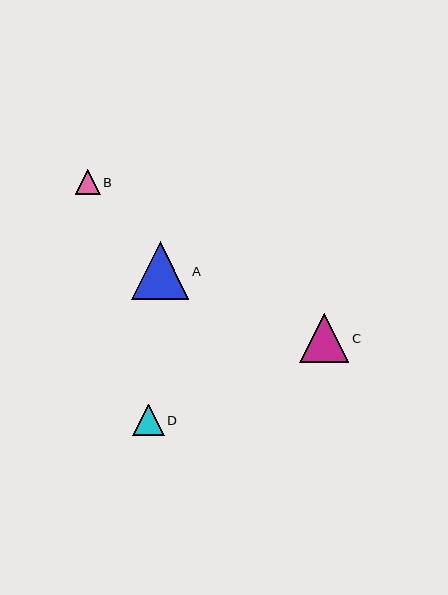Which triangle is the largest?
Triangle A is the largest with a size of approximately 57 pixels.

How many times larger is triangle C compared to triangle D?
Triangle C is approximately 1.6 times the size of triangle D.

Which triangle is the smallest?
Triangle B is the smallest with a size of approximately 25 pixels.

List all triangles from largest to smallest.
From largest to smallest: A, C, D, B.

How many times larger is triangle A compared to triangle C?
Triangle A is approximately 1.2 times the size of triangle C.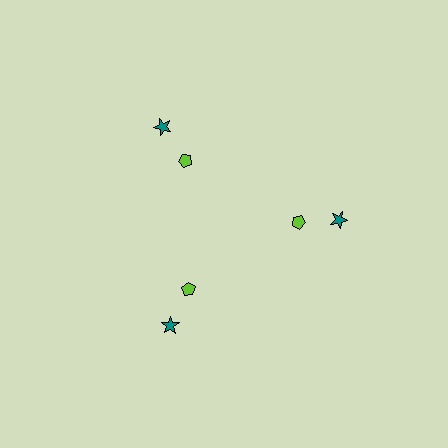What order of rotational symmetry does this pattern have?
This pattern has 3-fold rotational symmetry.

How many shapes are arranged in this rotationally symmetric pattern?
There are 6 shapes, arranged in 3 groups of 2.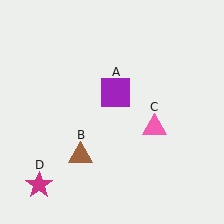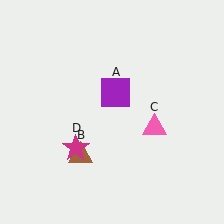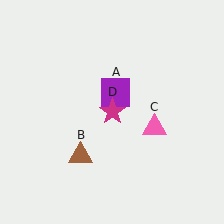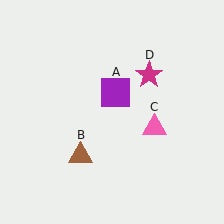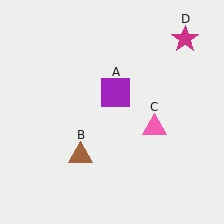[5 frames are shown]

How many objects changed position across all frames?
1 object changed position: magenta star (object D).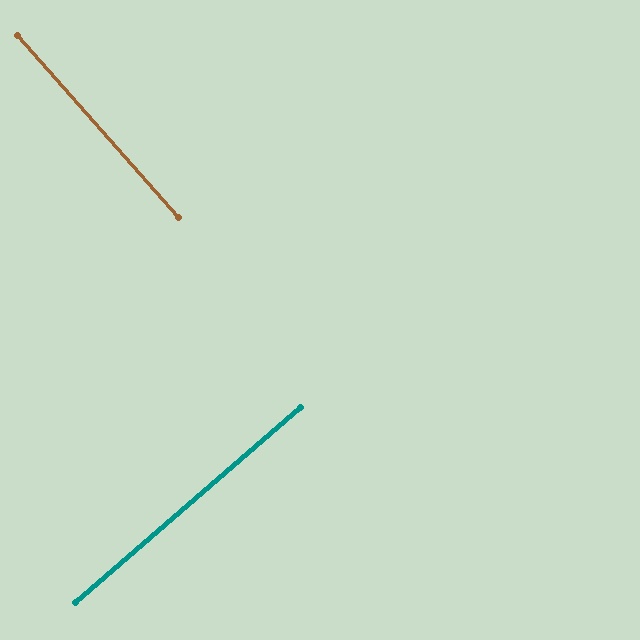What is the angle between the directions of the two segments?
Approximately 90 degrees.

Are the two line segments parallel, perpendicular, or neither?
Perpendicular — they meet at approximately 90°.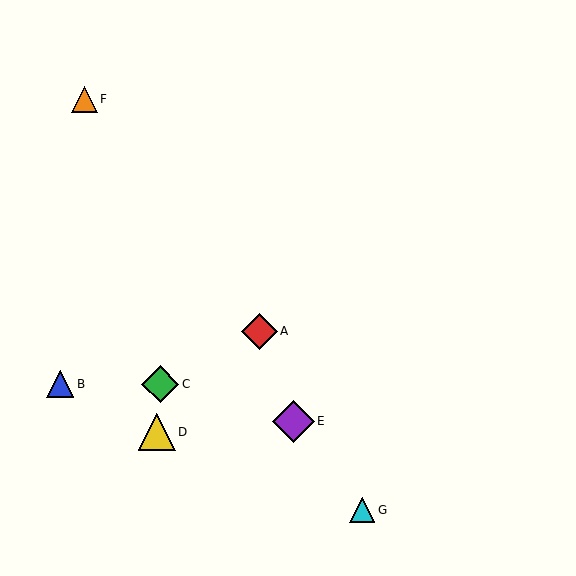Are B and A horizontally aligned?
No, B is at y≈384 and A is at y≈331.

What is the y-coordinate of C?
Object C is at y≈384.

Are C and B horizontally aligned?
Yes, both are at y≈384.